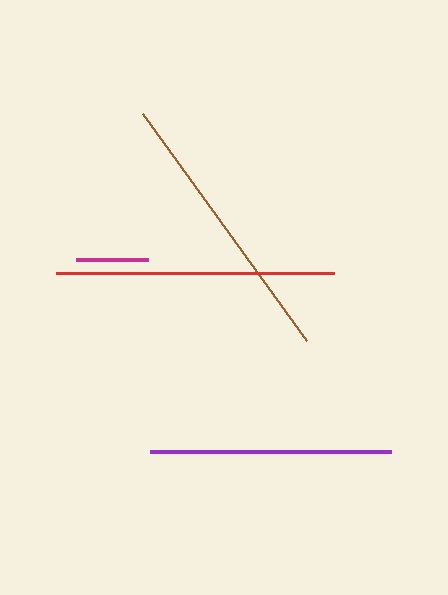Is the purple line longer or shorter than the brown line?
The brown line is longer than the purple line.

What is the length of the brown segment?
The brown segment is approximately 280 pixels long.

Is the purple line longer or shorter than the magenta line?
The purple line is longer than the magenta line.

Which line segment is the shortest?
The magenta line is the shortest at approximately 72 pixels.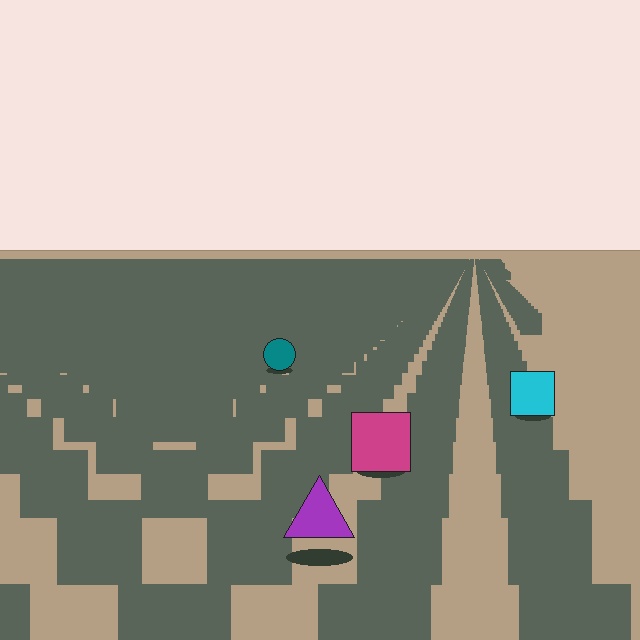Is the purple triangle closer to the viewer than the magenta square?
Yes. The purple triangle is closer — you can tell from the texture gradient: the ground texture is coarser near it.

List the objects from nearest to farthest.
From nearest to farthest: the purple triangle, the magenta square, the cyan square, the teal circle.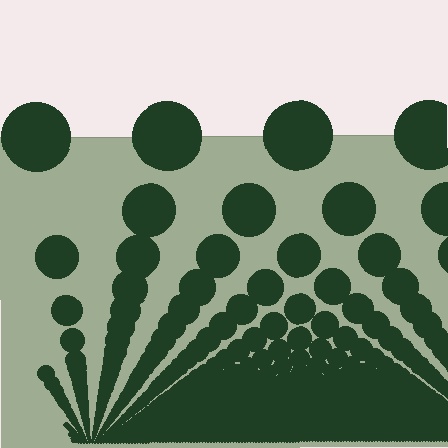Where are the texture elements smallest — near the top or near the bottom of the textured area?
Near the bottom.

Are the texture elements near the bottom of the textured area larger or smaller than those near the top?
Smaller. The gradient is inverted — elements near the bottom are smaller and denser.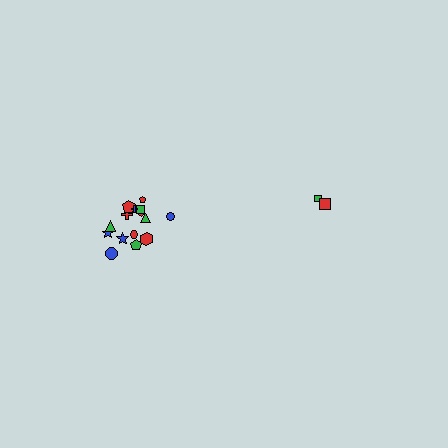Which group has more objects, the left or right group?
The left group.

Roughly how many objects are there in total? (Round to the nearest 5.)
Roughly 20 objects in total.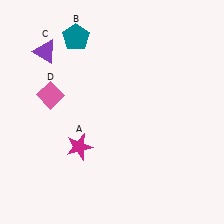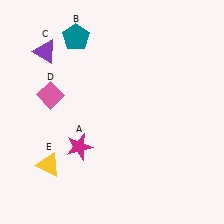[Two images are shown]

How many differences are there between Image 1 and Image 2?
There is 1 difference between the two images.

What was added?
A yellow triangle (E) was added in Image 2.